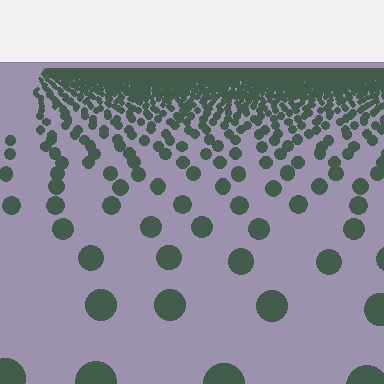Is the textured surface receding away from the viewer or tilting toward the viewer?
The surface is receding away from the viewer. Texture elements get smaller and denser toward the top.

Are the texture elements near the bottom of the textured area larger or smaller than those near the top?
Larger. Near the bottom, elements are closer to the viewer and appear at a bigger on-screen size.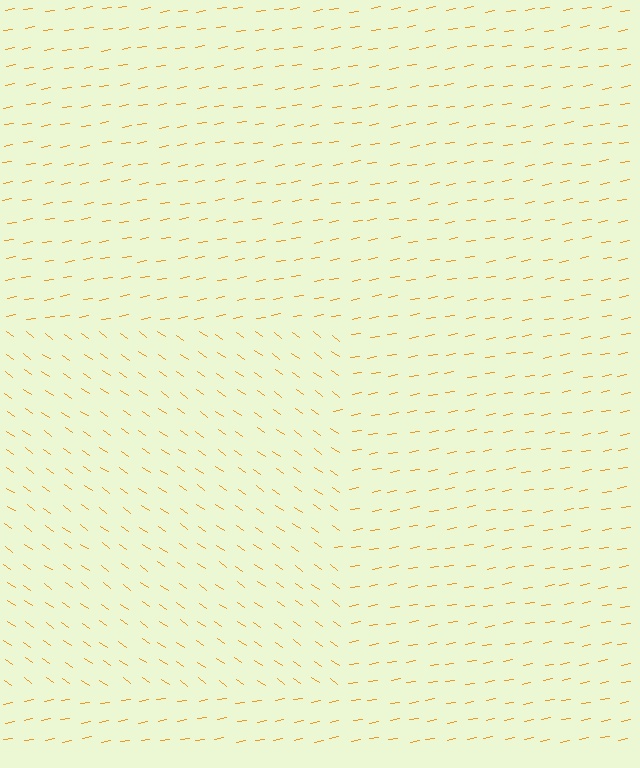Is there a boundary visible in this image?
Yes, there is a texture boundary formed by a change in line orientation.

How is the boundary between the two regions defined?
The boundary is defined purely by a change in line orientation (approximately 45 degrees difference). All lines are the same color and thickness.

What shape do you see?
I see a rectangle.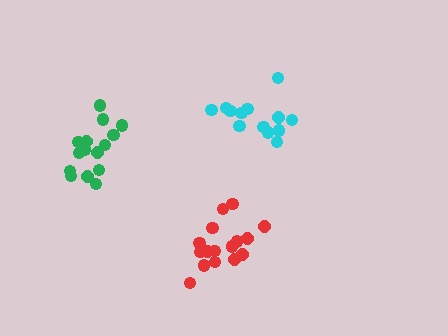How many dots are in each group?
Group 1: 13 dots, Group 2: 16 dots, Group 3: 15 dots (44 total).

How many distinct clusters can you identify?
There are 3 distinct clusters.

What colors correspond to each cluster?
The clusters are colored: cyan, red, green.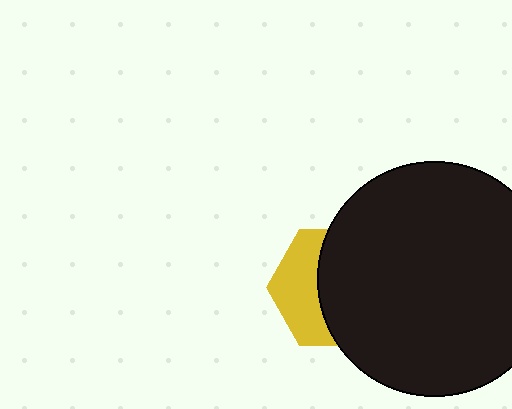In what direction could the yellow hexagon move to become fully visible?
The yellow hexagon could move left. That would shift it out from behind the black circle entirely.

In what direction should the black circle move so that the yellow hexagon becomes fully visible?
The black circle should move right. That is the shortest direction to clear the overlap and leave the yellow hexagon fully visible.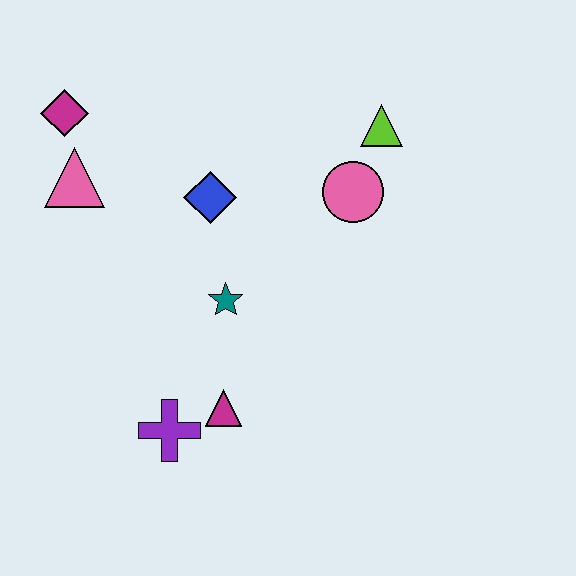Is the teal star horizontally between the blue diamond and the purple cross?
No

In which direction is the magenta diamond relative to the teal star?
The magenta diamond is above the teal star.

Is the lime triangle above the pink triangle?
Yes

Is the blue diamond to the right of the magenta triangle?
No